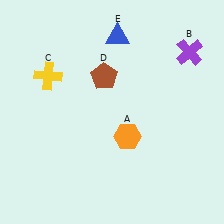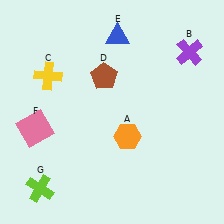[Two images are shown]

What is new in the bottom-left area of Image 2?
A lime cross (G) was added in the bottom-left area of Image 2.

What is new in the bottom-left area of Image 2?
A pink square (F) was added in the bottom-left area of Image 2.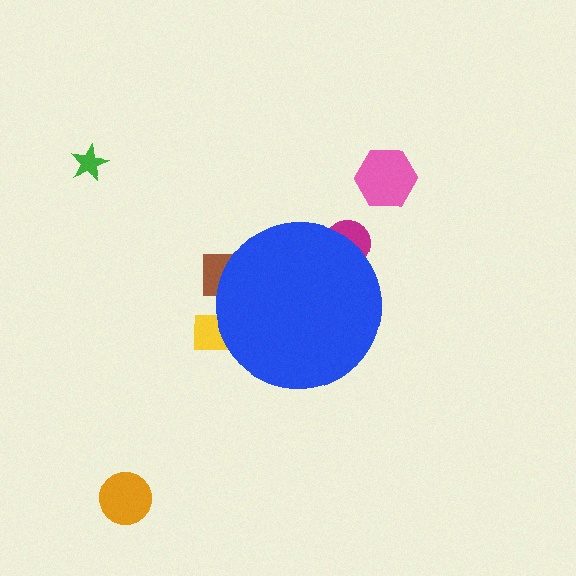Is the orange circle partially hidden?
No, the orange circle is fully visible.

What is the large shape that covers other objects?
A blue circle.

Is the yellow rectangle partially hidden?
Yes, the yellow rectangle is partially hidden behind the blue circle.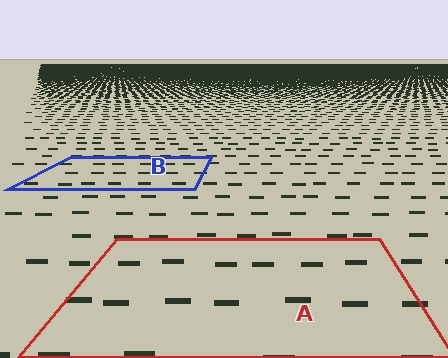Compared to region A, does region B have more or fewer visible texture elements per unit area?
Region B has more texture elements per unit area — they are packed more densely because it is farther away.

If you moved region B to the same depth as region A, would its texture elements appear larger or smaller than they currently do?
They would appear larger. At a closer depth, the same texture elements are projected at a bigger on-screen size.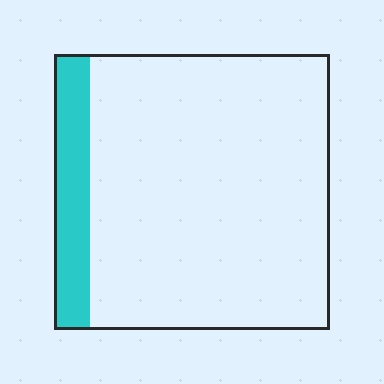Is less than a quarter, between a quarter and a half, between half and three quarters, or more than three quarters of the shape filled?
Less than a quarter.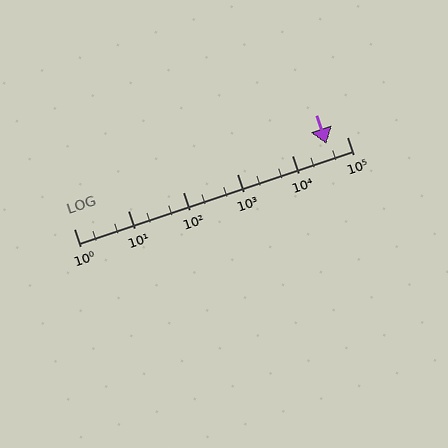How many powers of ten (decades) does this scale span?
The scale spans 5 decades, from 1 to 100000.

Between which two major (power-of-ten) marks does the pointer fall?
The pointer is between 10000 and 100000.